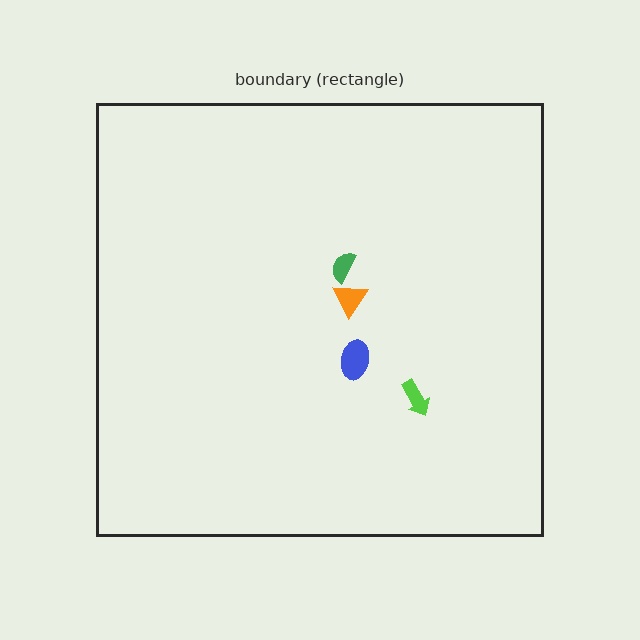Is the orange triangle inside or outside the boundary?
Inside.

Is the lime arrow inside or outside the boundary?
Inside.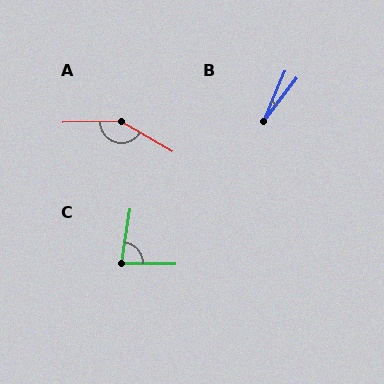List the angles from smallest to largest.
B (16°), C (82°), A (148°).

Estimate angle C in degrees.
Approximately 82 degrees.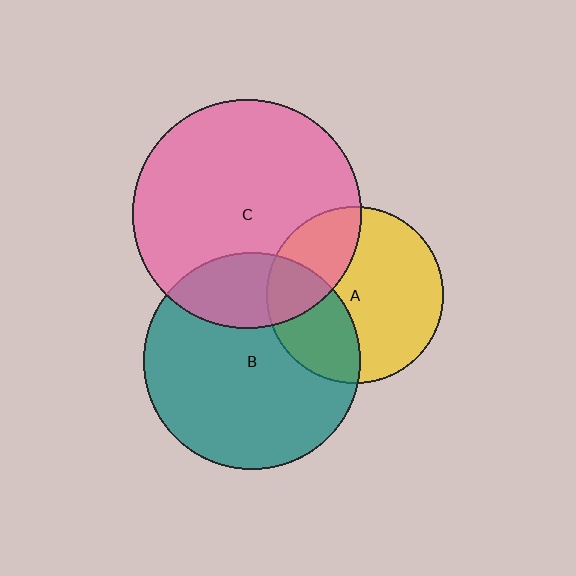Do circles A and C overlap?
Yes.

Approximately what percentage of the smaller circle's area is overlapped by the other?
Approximately 30%.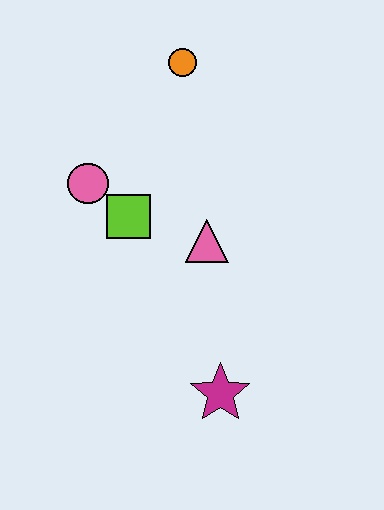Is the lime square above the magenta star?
Yes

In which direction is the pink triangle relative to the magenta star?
The pink triangle is above the magenta star.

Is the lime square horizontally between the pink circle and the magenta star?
Yes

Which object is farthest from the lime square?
The magenta star is farthest from the lime square.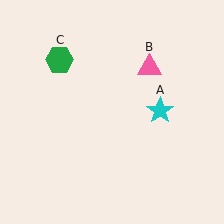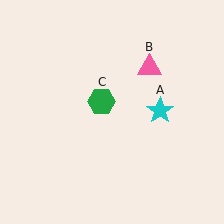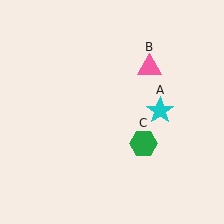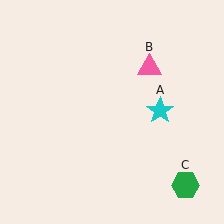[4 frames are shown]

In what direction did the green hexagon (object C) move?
The green hexagon (object C) moved down and to the right.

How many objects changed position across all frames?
1 object changed position: green hexagon (object C).